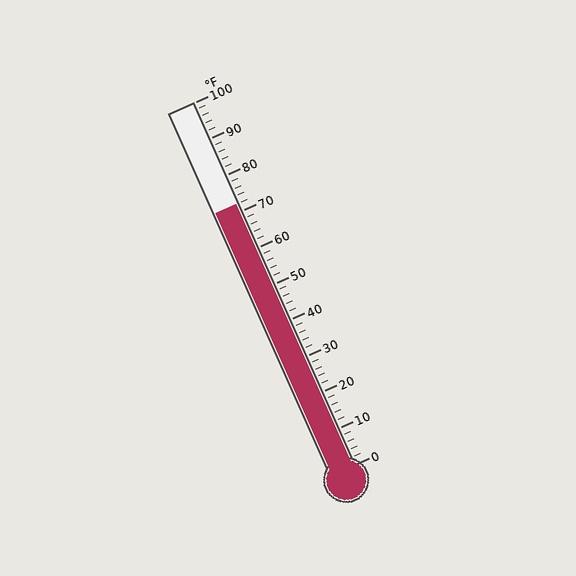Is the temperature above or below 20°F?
The temperature is above 20°F.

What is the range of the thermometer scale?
The thermometer scale ranges from 0°F to 100°F.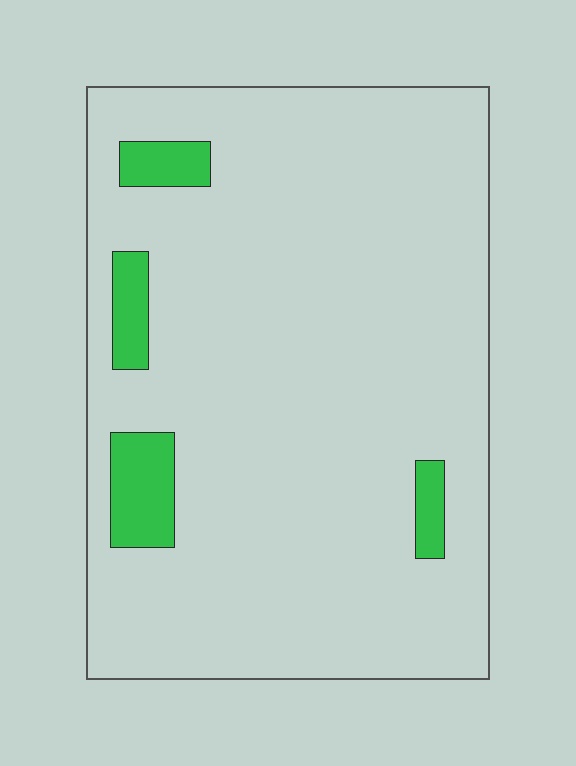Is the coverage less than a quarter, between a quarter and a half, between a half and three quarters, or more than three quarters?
Less than a quarter.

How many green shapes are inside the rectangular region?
4.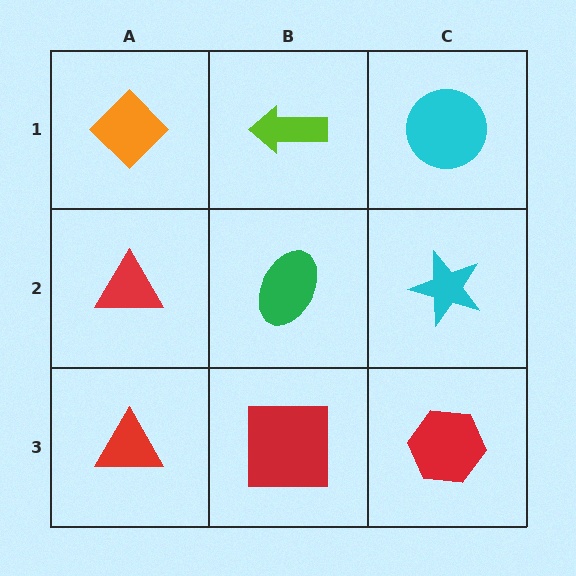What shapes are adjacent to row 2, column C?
A cyan circle (row 1, column C), a red hexagon (row 3, column C), a green ellipse (row 2, column B).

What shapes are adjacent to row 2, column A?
An orange diamond (row 1, column A), a red triangle (row 3, column A), a green ellipse (row 2, column B).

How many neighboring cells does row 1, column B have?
3.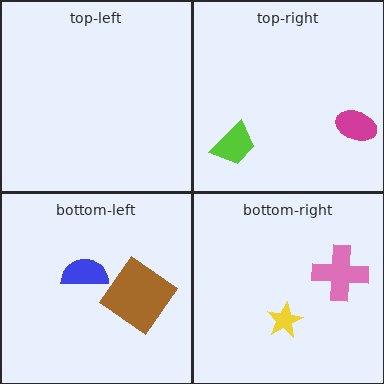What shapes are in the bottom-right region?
The pink cross, the yellow star.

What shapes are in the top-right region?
The lime trapezoid, the magenta ellipse.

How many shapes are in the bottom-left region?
2.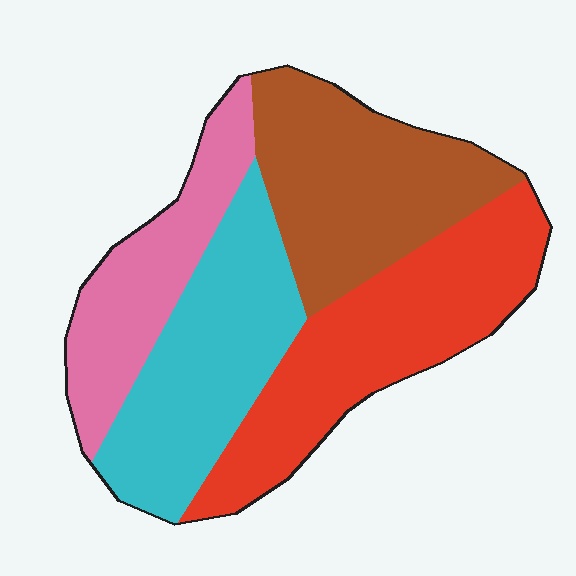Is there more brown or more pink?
Brown.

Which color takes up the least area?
Pink, at roughly 20%.